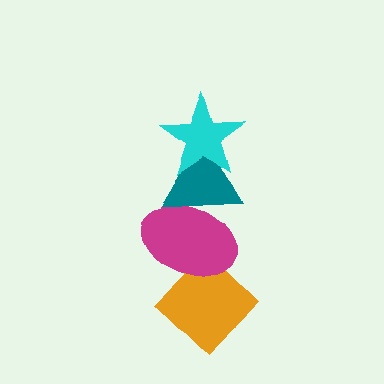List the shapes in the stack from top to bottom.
From top to bottom: the cyan star, the teal triangle, the magenta ellipse, the orange diamond.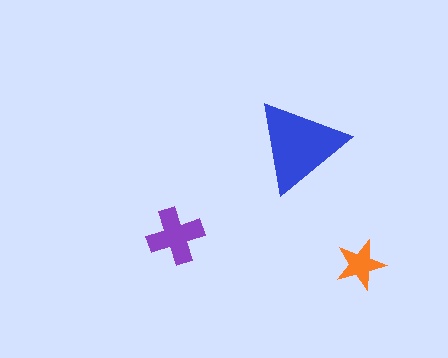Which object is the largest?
The blue triangle.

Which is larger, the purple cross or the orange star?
The purple cross.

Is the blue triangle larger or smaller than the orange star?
Larger.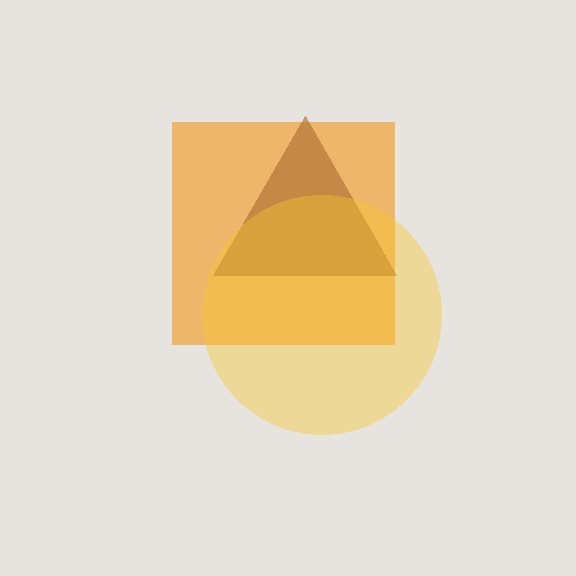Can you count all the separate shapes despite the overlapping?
Yes, there are 3 separate shapes.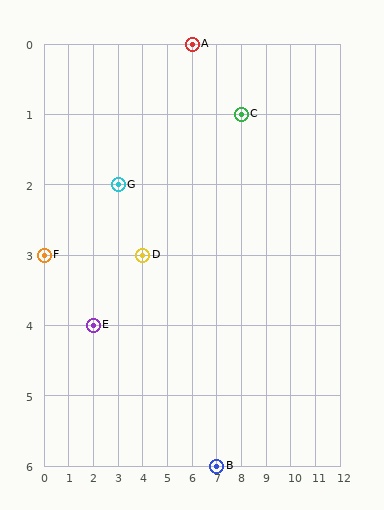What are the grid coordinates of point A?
Point A is at grid coordinates (6, 0).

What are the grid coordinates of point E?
Point E is at grid coordinates (2, 4).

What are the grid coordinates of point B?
Point B is at grid coordinates (7, 6).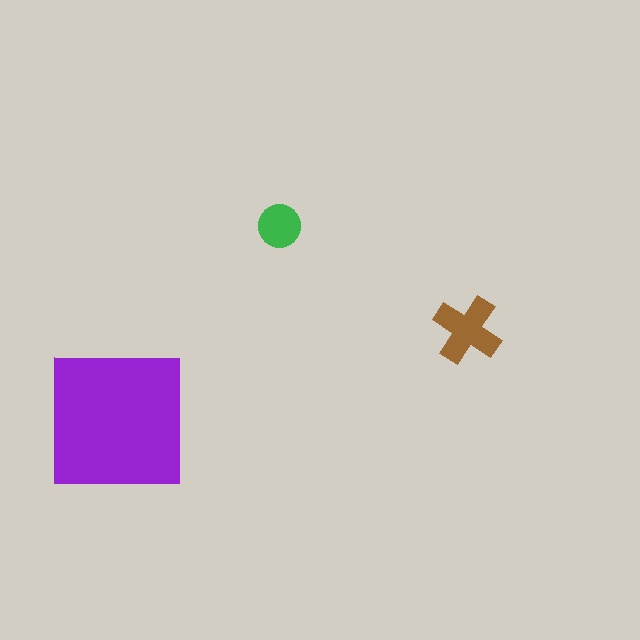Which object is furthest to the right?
The brown cross is rightmost.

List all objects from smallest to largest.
The green circle, the brown cross, the purple square.